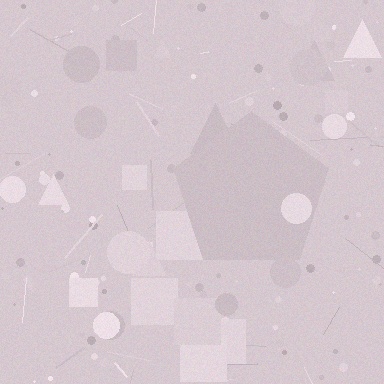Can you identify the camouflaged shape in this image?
The camouflaged shape is a pentagon.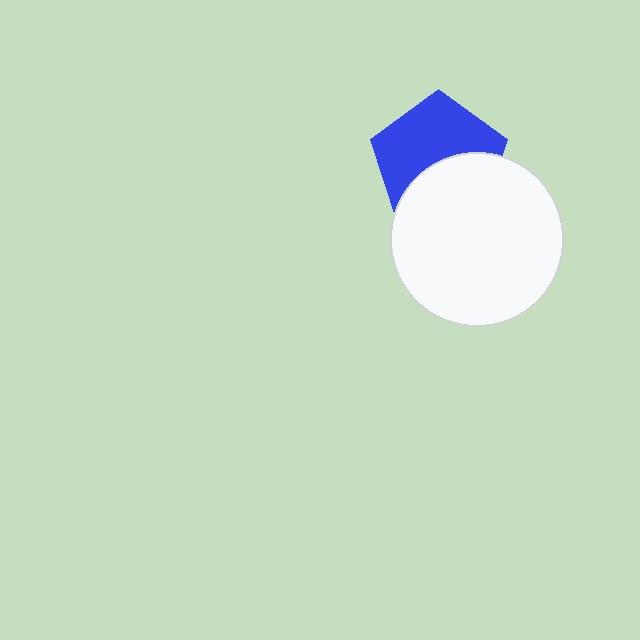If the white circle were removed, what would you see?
You would see the complete blue pentagon.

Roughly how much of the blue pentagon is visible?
About half of it is visible (roughly 58%).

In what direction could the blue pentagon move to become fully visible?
The blue pentagon could move up. That would shift it out from behind the white circle entirely.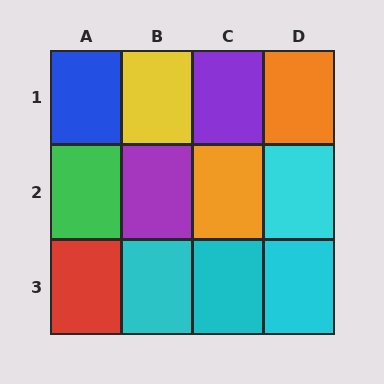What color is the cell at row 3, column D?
Cyan.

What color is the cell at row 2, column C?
Orange.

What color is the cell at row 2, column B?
Purple.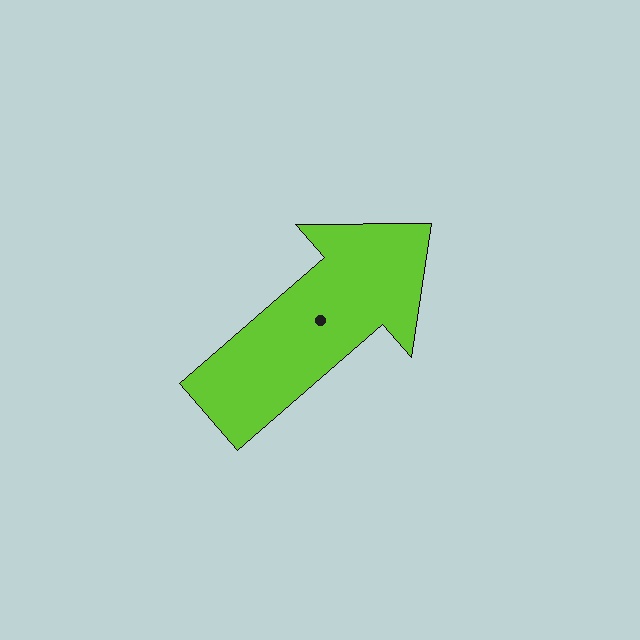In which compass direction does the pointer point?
Northeast.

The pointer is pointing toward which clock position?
Roughly 2 o'clock.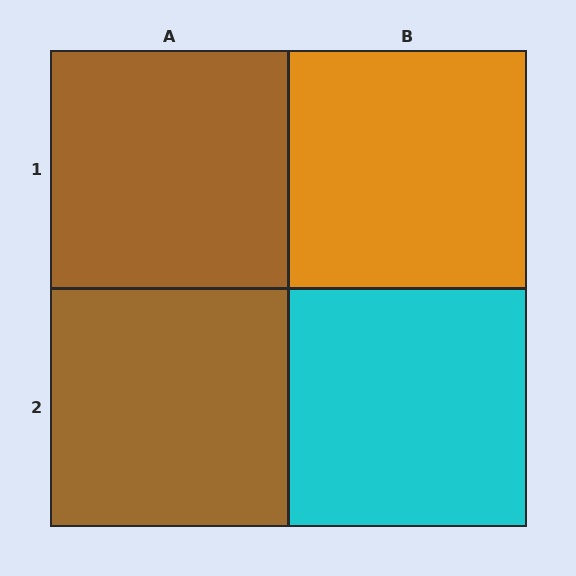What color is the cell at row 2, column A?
Brown.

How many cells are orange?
1 cell is orange.